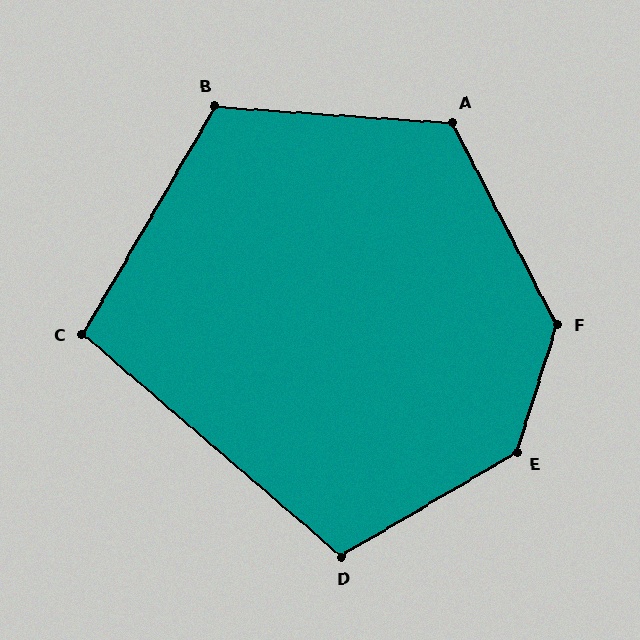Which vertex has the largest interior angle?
E, at approximately 138 degrees.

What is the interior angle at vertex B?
Approximately 116 degrees (obtuse).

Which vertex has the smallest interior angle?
C, at approximately 101 degrees.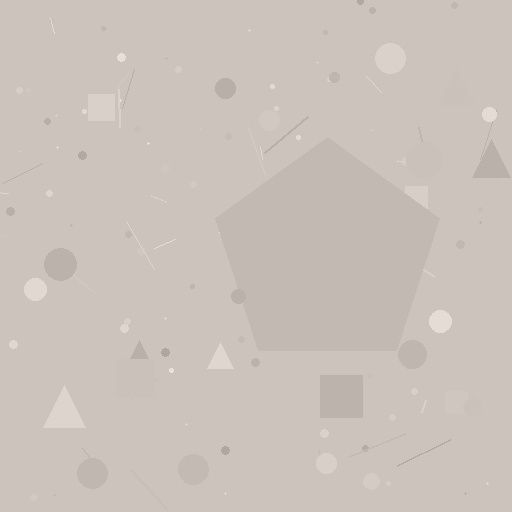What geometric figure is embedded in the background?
A pentagon is embedded in the background.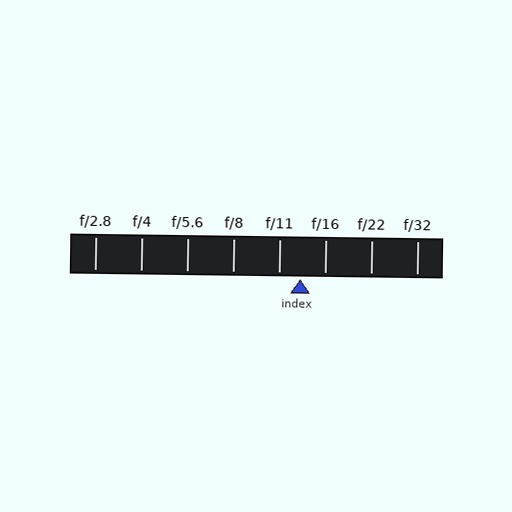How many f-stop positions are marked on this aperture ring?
There are 8 f-stop positions marked.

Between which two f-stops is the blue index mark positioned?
The index mark is between f/11 and f/16.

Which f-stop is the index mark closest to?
The index mark is closest to f/11.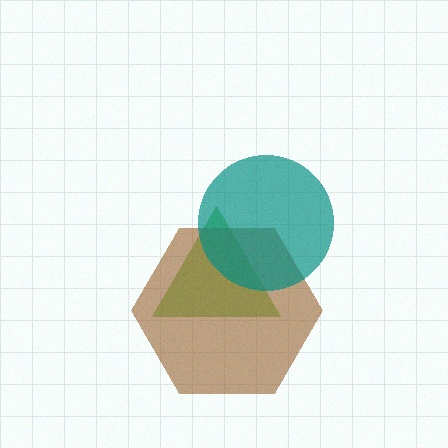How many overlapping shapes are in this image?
There are 3 overlapping shapes in the image.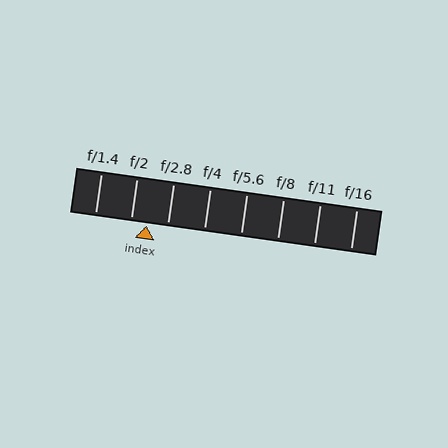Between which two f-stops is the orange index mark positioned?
The index mark is between f/2 and f/2.8.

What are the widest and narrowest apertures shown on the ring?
The widest aperture shown is f/1.4 and the narrowest is f/16.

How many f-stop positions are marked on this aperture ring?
There are 8 f-stop positions marked.